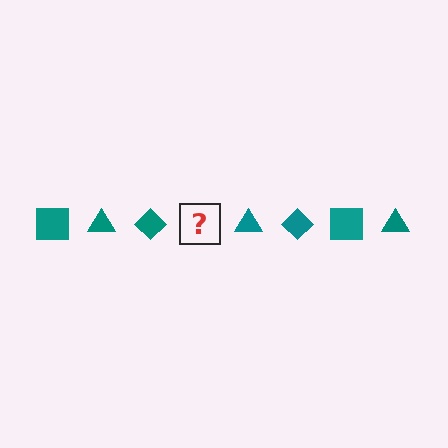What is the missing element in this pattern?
The missing element is a teal square.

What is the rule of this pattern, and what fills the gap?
The rule is that the pattern cycles through square, triangle, diamond shapes in teal. The gap should be filled with a teal square.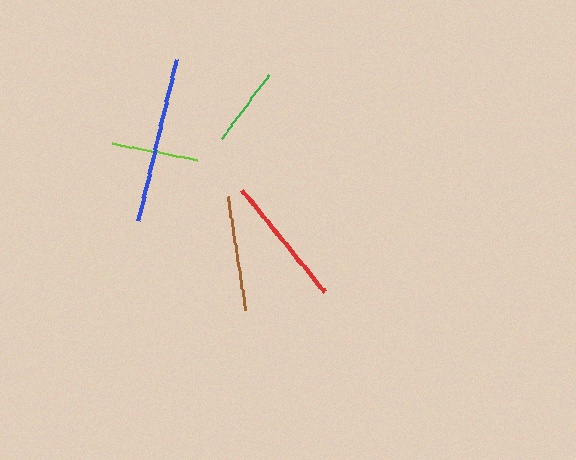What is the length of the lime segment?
The lime segment is approximately 86 pixels long.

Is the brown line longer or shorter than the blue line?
The blue line is longer than the brown line.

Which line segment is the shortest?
The green line is the shortest at approximately 79 pixels.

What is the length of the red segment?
The red segment is approximately 131 pixels long.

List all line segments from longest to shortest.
From longest to shortest: blue, red, brown, lime, green.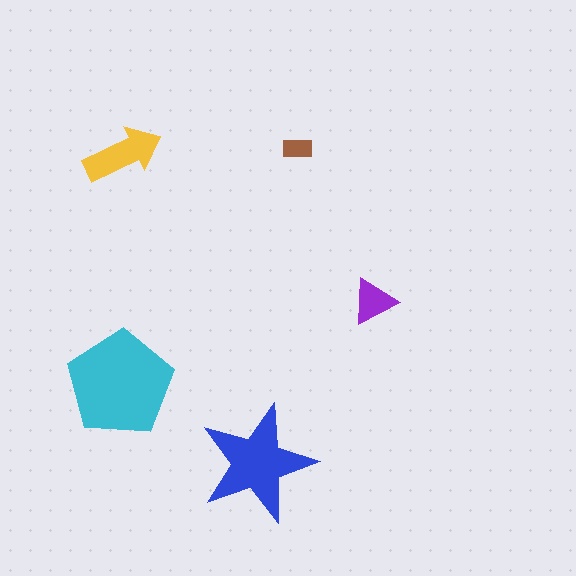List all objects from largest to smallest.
The cyan pentagon, the blue star, the yellow arrow, the purple triangle, the brown rectangle.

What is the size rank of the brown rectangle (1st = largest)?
5th.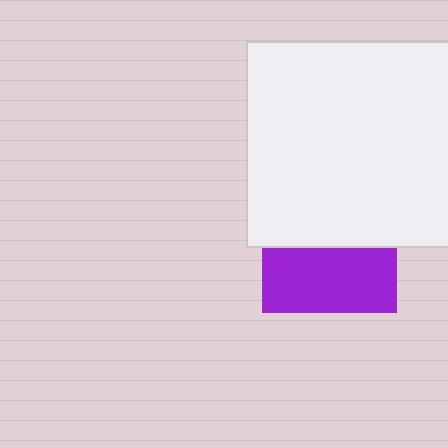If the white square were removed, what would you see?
You would see the complete purple square.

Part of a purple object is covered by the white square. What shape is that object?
It is a square.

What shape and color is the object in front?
The object in front is a white square.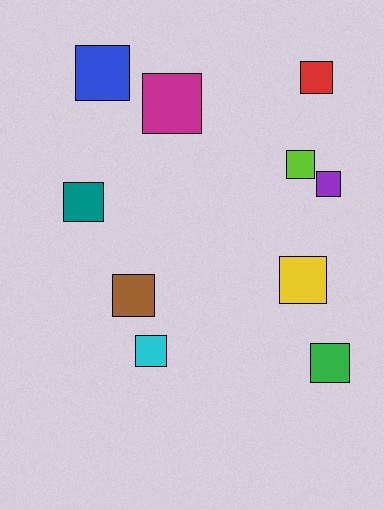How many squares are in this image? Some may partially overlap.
There are 10 squares.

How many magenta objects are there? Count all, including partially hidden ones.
There is 1 magenta object.